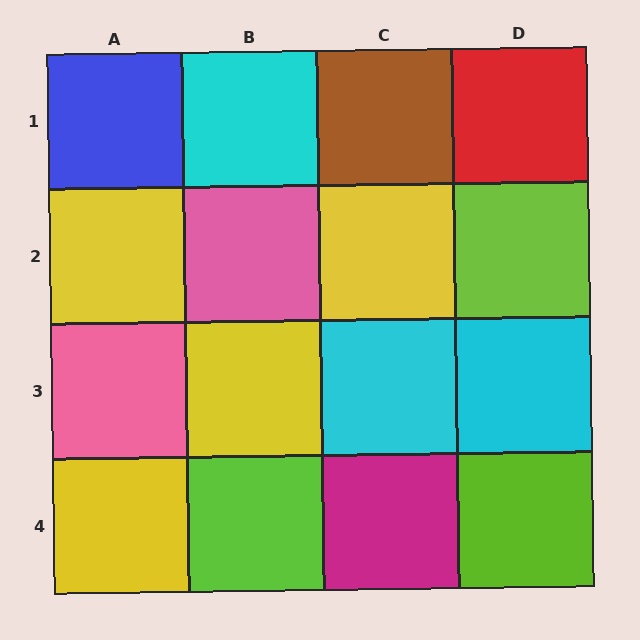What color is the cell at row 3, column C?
Cyan.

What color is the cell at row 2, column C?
Yellow.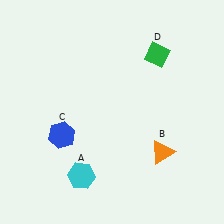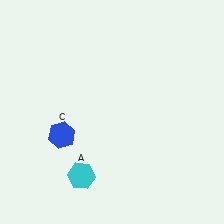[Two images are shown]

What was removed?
The orange triangle (B), the green diamond (D) were removed in Image 2.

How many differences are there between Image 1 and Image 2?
There are 2 differences between the two images.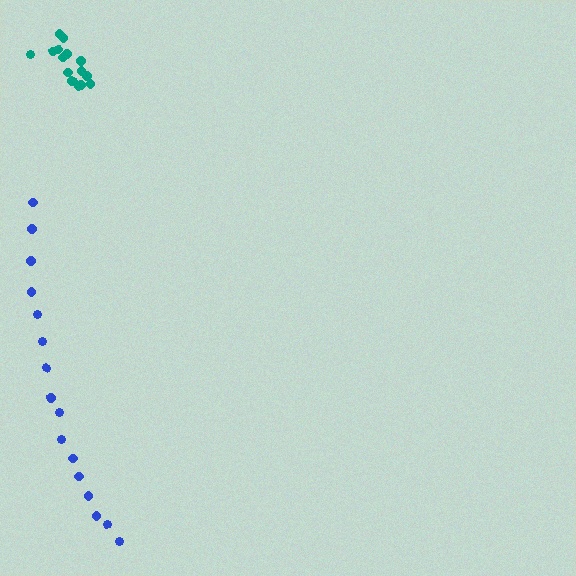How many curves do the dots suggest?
There are 2 distinct paths.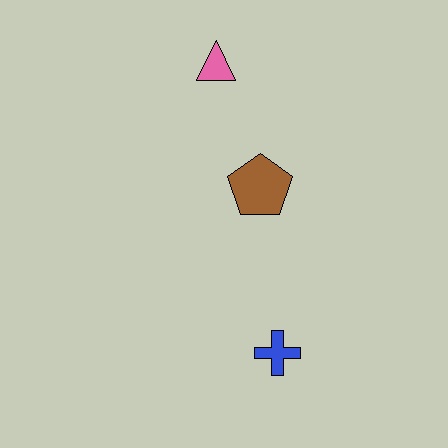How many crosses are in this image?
There is 1 cross.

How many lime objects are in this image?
There are no lime objects.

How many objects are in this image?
There are 3 objects.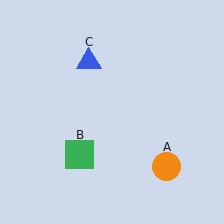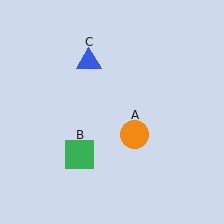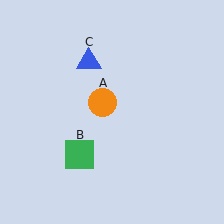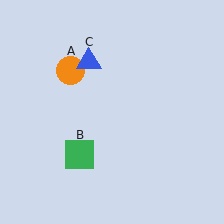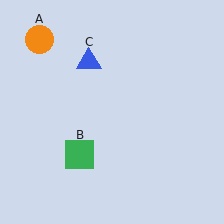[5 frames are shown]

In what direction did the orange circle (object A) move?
The orange circle (object A) moved up and to the left.